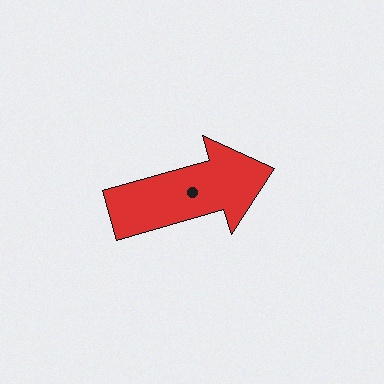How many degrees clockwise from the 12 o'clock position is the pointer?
Approximately 74 degrees.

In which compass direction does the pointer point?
East.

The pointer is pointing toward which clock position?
Roughly 2 o'clock.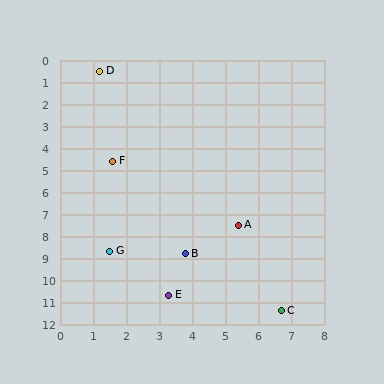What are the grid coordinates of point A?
Point A is at approximately (5.4, 7.5).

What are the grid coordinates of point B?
Point B is at approximately (3.8, 8.8).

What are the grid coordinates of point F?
Point F is at approximately (1.6, 4.6).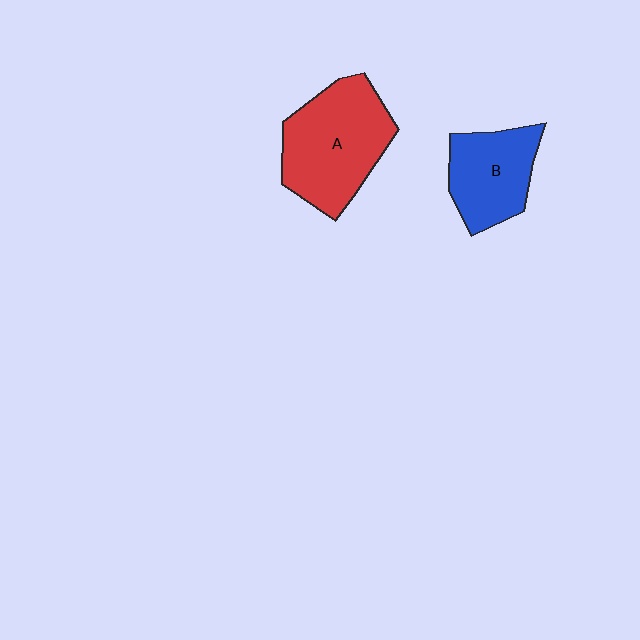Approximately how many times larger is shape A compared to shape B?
Approximately 1.5 times.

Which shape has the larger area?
Shape A (red).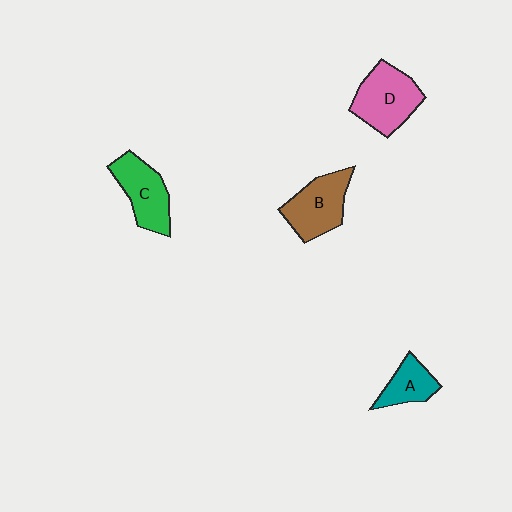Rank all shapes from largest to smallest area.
From largest to smallest: D (pink), B (brown), C (green), A (teal).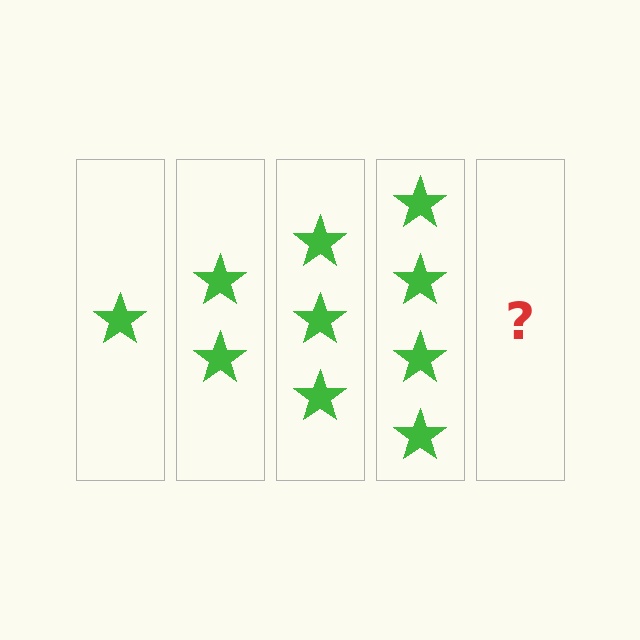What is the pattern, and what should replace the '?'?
The pattern is that each step adds one more star. The '?' should be 5 stars.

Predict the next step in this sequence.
The next step is 5 stars.